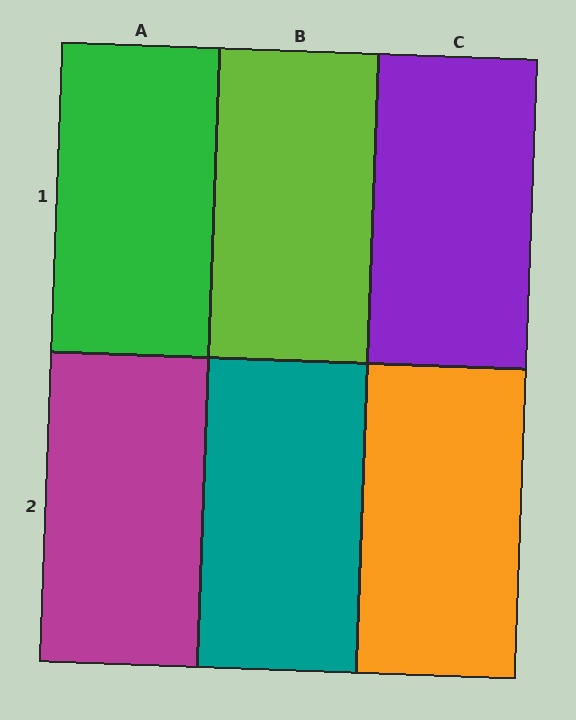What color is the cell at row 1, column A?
Green.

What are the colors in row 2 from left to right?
Magenta, teal, orange.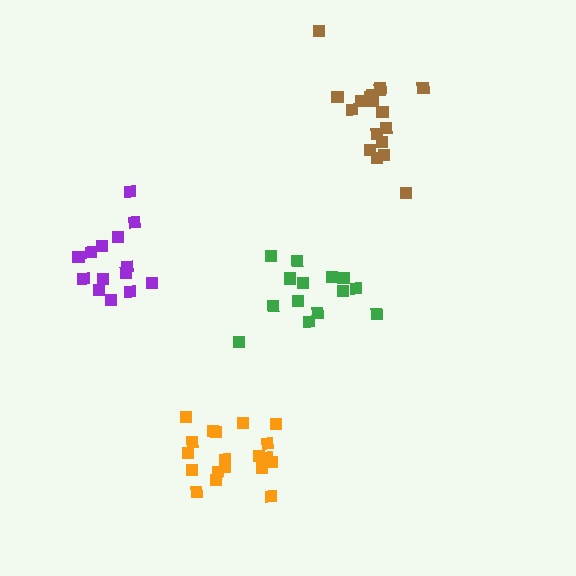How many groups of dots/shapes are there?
There are 4 groups.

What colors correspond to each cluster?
The clusters are colored: brown, purple, green, orange.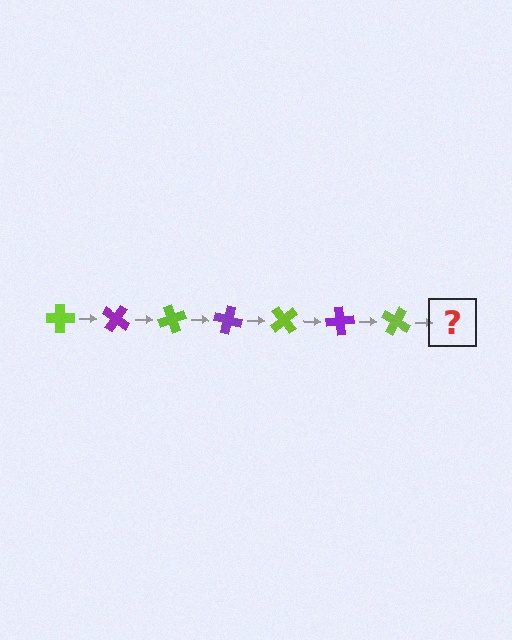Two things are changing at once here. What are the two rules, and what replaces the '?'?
The two rules are that it rotates 35 degrees each step and the color cycles through lime and purple. The '?' should be a purple cross, rotated 245 degrees from the start.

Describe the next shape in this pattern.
It should be a purple cross, rotated 245 degrees from the start.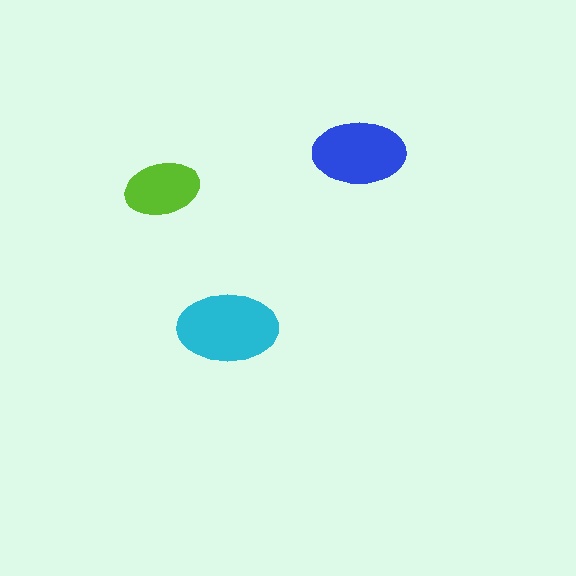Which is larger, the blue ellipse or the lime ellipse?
The blue one.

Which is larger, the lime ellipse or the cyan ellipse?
The cyan one.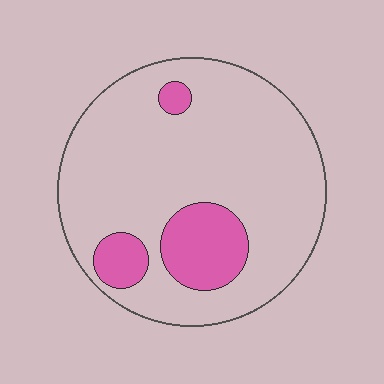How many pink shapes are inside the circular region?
3.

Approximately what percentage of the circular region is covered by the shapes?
Approximately 15%.